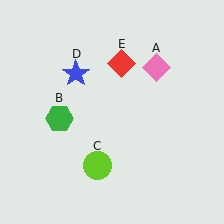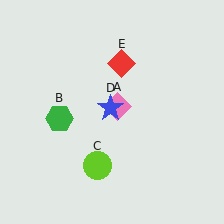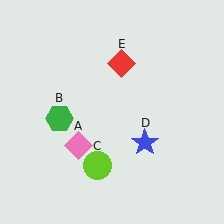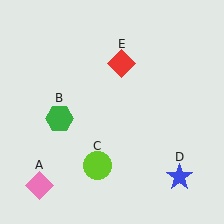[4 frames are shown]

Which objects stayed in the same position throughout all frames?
Green hexagon (object B) and lime circle (object C) and red diamond (object E) remained stationary.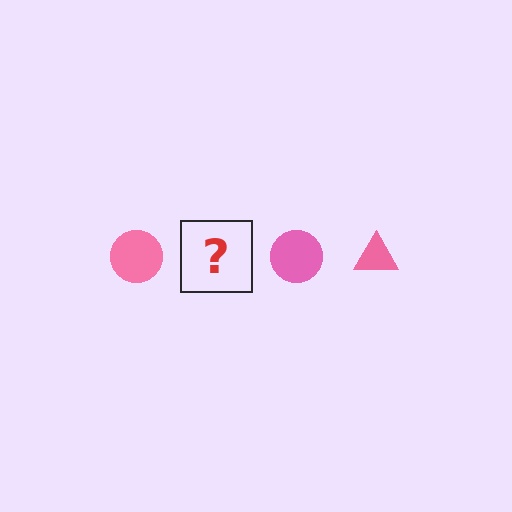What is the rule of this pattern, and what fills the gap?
The rule is that the pattern cycles through circle, triangle shapes in pink. The gap should be filled with a pink triangle.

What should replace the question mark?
The question mark should be replaced with a pink triangle.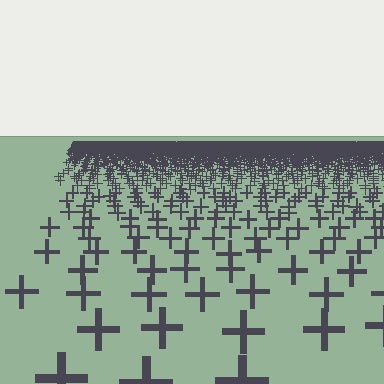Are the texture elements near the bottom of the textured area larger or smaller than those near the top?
Larger. Near the bottom, elements are closer to the viewer and appear at a bigger on-screen size.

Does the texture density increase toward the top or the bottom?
Density increases toward the top.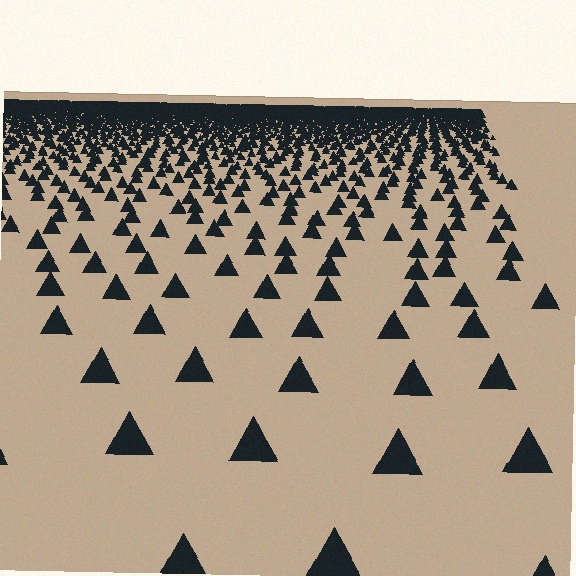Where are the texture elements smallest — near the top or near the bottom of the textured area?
Near the top.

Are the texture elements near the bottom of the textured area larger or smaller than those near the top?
Larger. Near the bottom, elements are closer to the viewer and appear at a bigger on-screen size.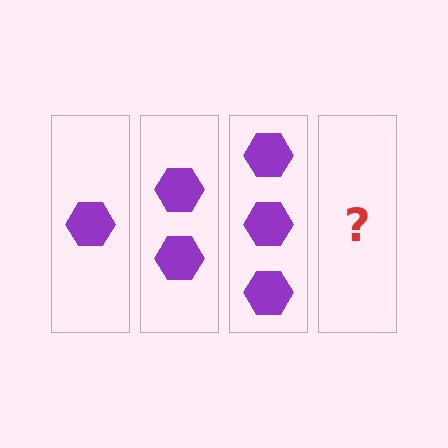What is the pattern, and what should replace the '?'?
The pattern is that each step adds one more hexagon. The '?' should be 4 hexagons.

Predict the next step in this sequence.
The next step is 4 hexagons.